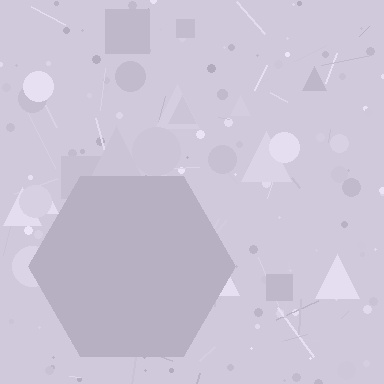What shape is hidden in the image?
A hexagon is hidden in the image.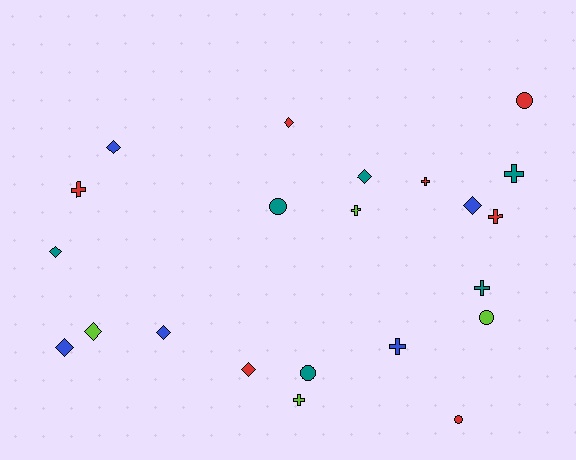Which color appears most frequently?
Red, with 7 objects.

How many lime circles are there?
There is 1 lime circle.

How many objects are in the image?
There are 22 objects.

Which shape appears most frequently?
Diamond, with 9 objects.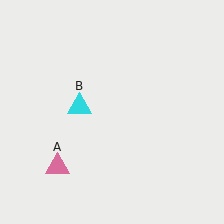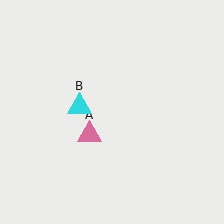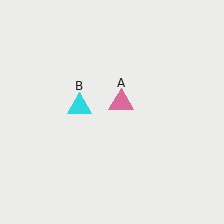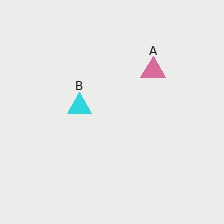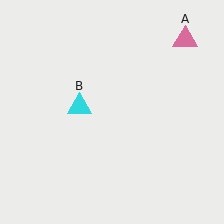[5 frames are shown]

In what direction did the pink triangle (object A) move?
The pink triangle (object A) moved up and to the right.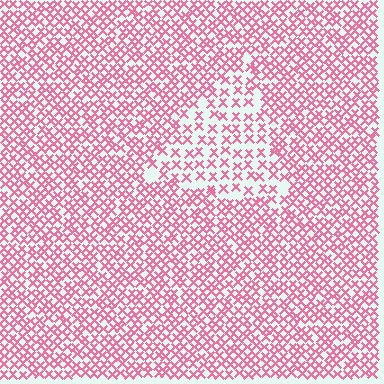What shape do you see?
I see a triangle.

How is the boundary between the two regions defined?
The boundary is defined by a change in element density (approximately 1.8x ratio). All elements are the same color, size, and shape.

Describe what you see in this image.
The image contains small pink elements arranged at two different densities. A triangle-shaped region is visible where the elements are less densely packed than the surrounding area.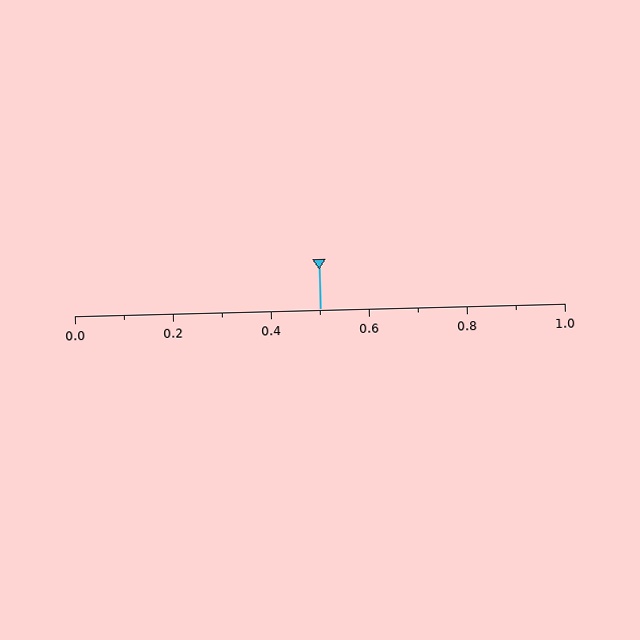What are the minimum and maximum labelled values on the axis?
The axis runs from 0.0 to 1.0.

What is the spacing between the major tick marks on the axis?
The major ticks are spaced 0.2 apart.